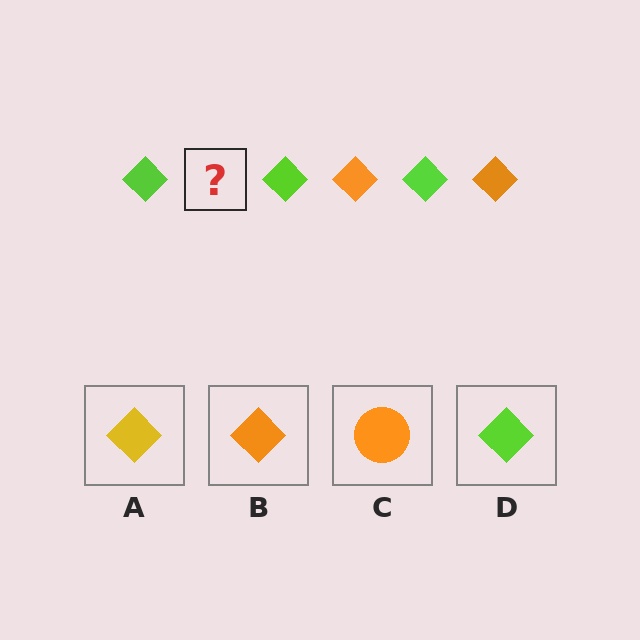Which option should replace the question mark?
Option B.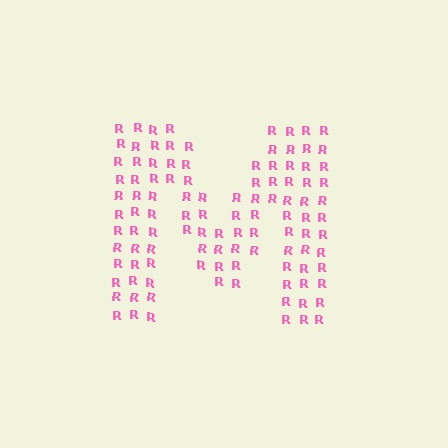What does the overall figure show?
The overall figure shows the letter M.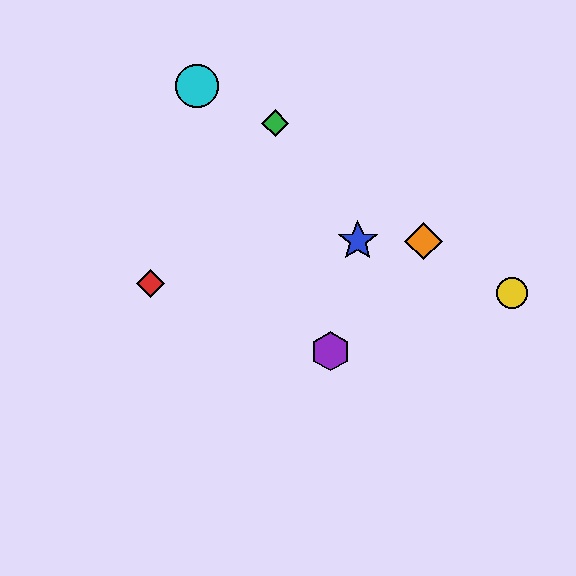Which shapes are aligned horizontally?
The blue star, the orange diamond are aligned horizontally.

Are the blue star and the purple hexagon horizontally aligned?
No, the blue star is at y≈241 and the purple hexagon is at y≈351.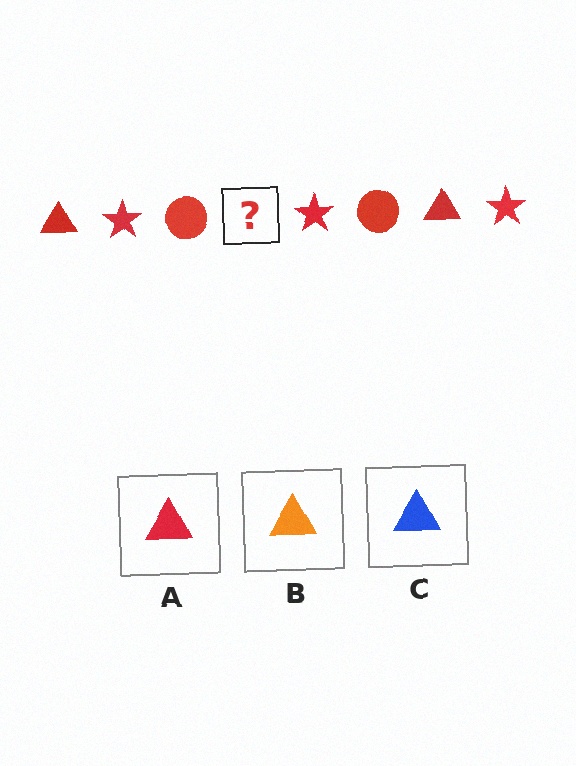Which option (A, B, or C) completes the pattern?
A.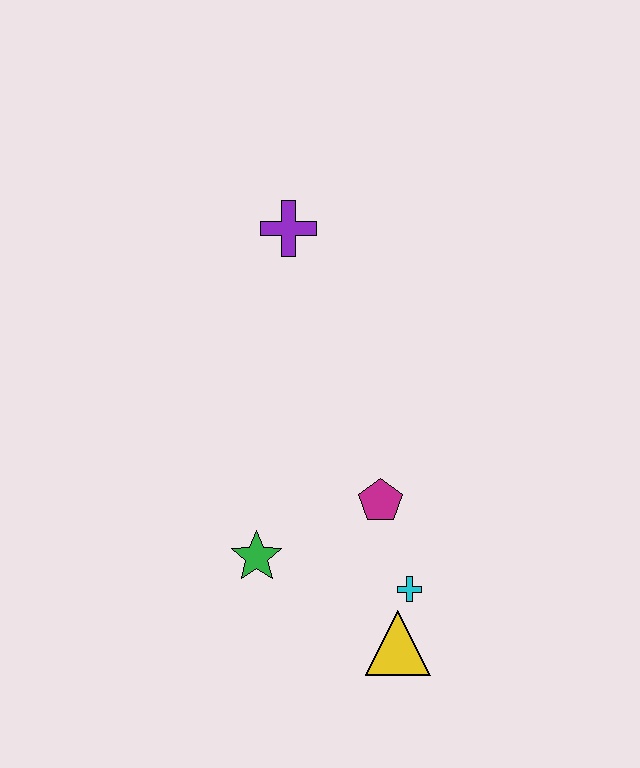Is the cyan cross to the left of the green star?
No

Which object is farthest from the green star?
The purple cross is farthest from the green star.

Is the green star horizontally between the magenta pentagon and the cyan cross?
No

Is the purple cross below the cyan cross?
No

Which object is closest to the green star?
The magenta pentagon is closest to the green star.